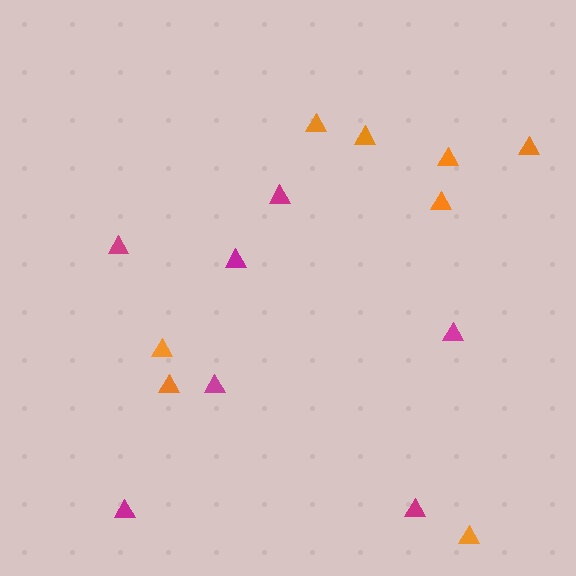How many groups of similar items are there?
There are 2 groups: one group of orange triangles (8) and one group of magenta triangles (7).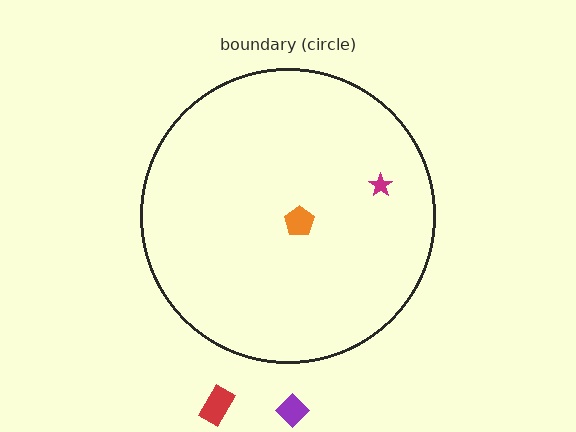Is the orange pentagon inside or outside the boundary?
Inside.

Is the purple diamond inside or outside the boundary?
Outside.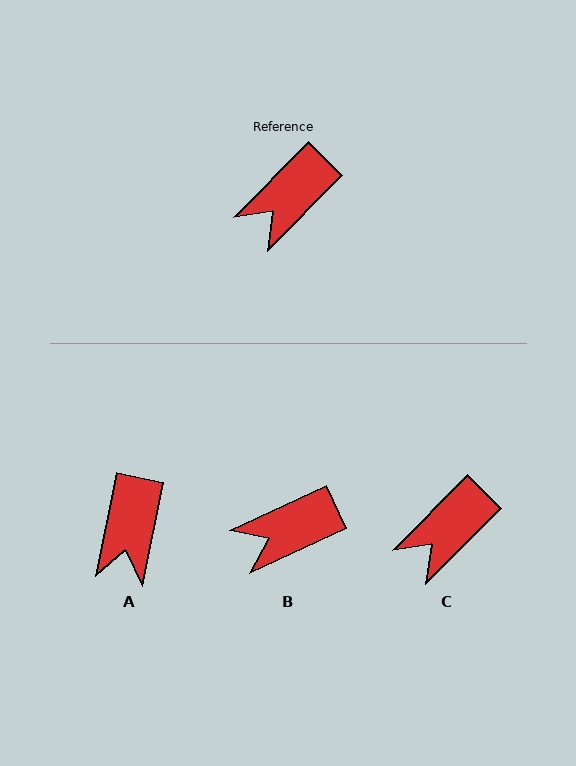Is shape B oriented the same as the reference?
No, it is off by about 20 degrees.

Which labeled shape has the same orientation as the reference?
C.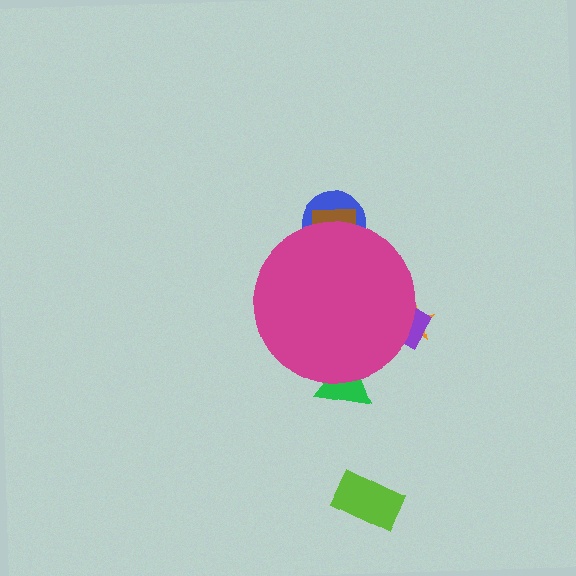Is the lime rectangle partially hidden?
No, the lime rectangle is fully visible.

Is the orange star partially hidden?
Yes, the orange star is partially hidden behind the magenta circle.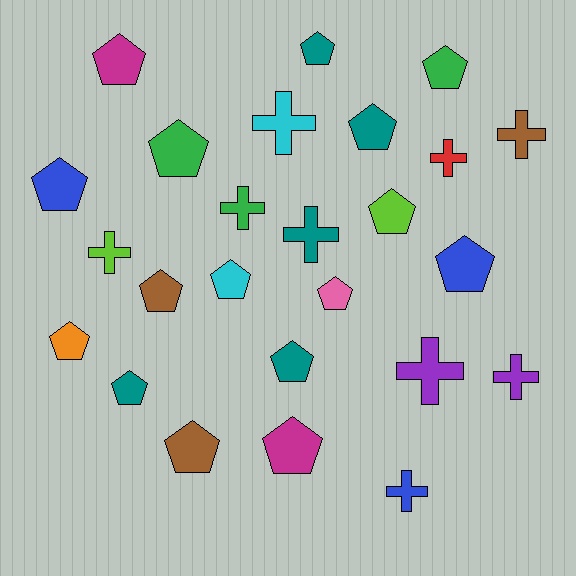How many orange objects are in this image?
There is 1 orange object.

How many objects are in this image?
There are 25 objects.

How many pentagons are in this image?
There are 16 pentagons.